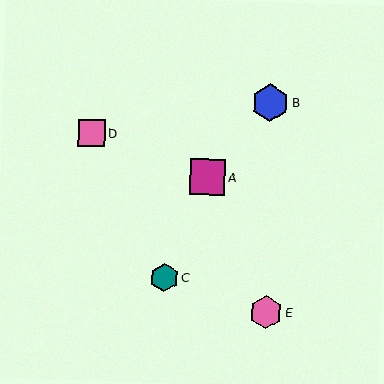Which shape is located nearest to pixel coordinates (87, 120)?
The pink square (labeled D) at (92, 133) is nearest to that location.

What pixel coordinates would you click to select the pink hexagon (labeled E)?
Click at (266, 313) to select the pink hexagon E.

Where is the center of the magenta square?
The center of the magenta square is at (208, 177).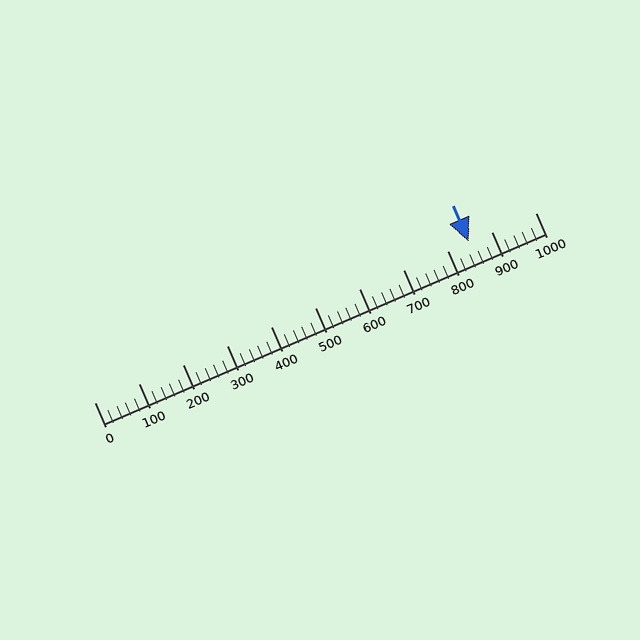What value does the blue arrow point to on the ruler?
The blue arrow points to approximately 848.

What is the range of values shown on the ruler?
The ruler shows values from 0 to 1000.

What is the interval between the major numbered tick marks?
The major tick marks are spaced 100 units apart.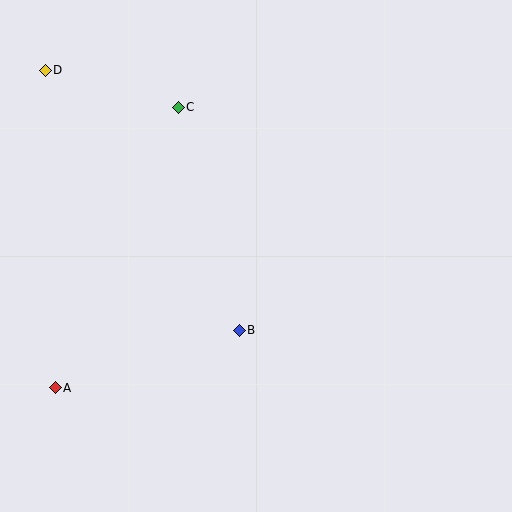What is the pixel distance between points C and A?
The distance between C and A is 306 pixels.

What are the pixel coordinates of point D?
Point D is at (45, 70).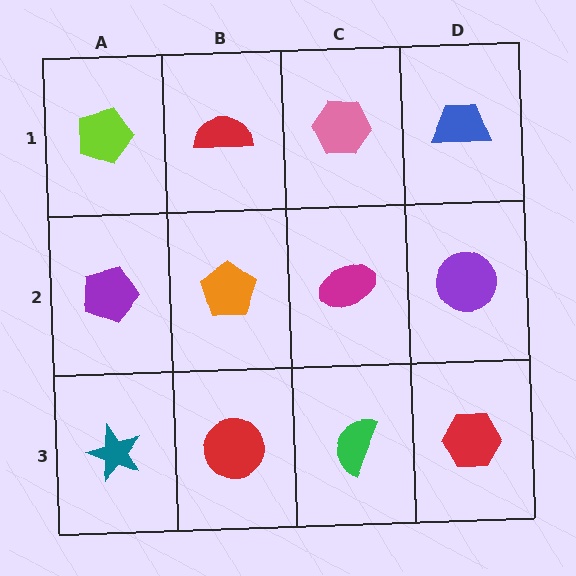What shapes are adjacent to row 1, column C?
A magenta ellipse (row 2, column C), a red semicircle (row 1, column B), a blue trapezoid (row 1, column D).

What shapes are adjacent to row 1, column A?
A purple pentagon (row 2, column A), a red semicircle (row 1, column B).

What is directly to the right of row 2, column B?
A magenta ellipse.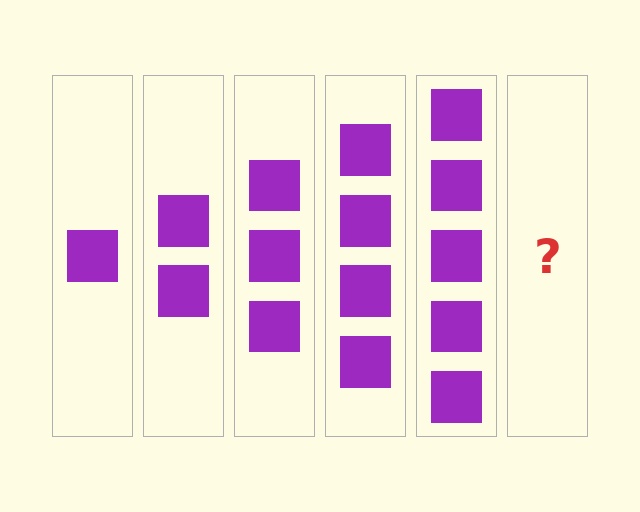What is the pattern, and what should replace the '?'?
The pattern is that each step adds one more square. The '?' should be 6 squares.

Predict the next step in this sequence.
The next step is 6 squares.